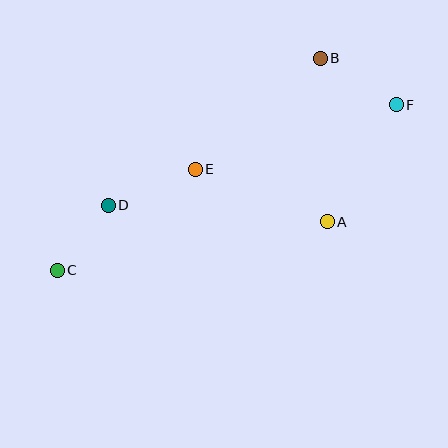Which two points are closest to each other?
Points C and D are closest to each other.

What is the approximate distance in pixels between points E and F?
The distance between E and F is approximately 211 pixels.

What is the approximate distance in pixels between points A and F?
The distance between A and F is approximately 135 pixels.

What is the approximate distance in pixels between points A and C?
The distance between A and C is approximately 274 pixels.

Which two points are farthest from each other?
Points C and F are farthest from each other.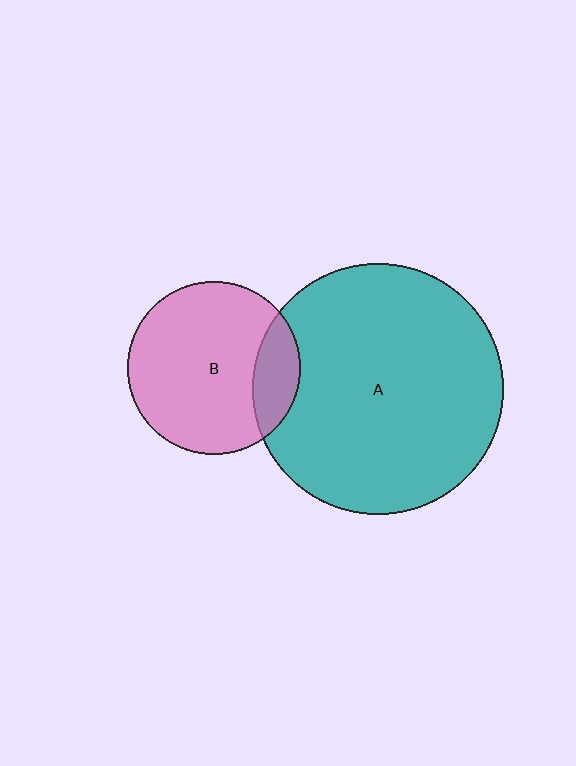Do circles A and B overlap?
Yes.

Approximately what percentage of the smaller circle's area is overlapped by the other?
Approximately 15%.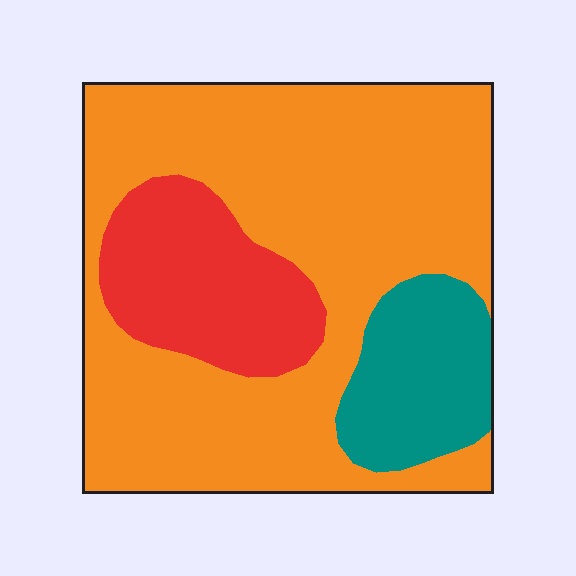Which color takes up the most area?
Orange, at roughly 65%.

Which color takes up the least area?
Teal, at roughly 15%.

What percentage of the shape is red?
Red covers about 20% of the shape.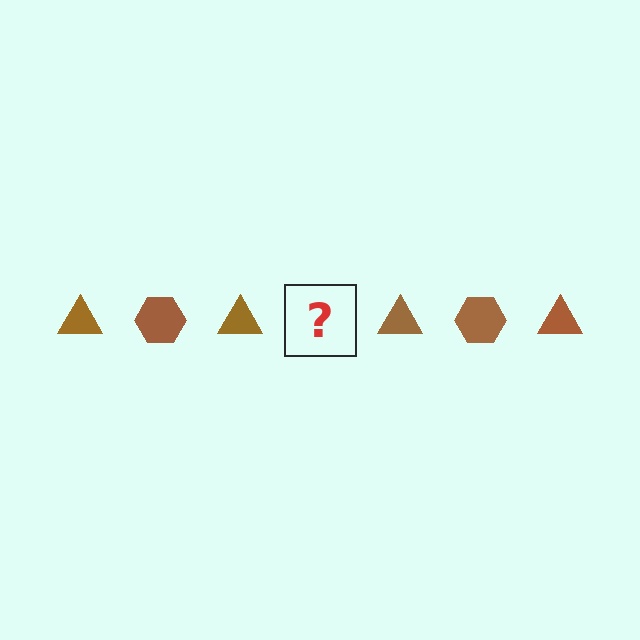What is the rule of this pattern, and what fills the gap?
The rule is that the pattern cycles through triangle, hexagon shapes in brown. The gap should be filled with a brown hexagon.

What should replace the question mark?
The question mark should be replaced with a brown hexagon.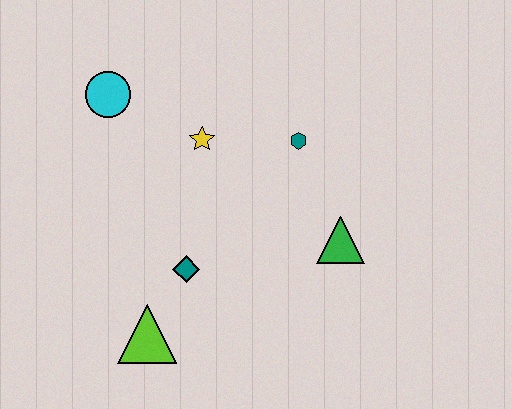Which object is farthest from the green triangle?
The cyan circle is farthest from the green triangle.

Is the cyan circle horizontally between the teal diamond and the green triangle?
No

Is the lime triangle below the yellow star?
Yes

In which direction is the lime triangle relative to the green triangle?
The lime triangle is to the left of the green triangle.